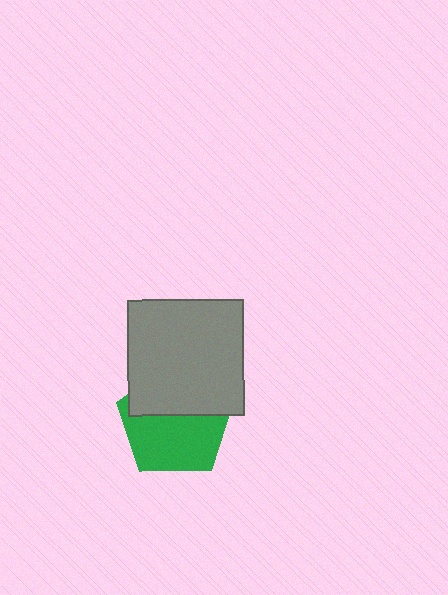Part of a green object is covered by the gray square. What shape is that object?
It is a pentagon.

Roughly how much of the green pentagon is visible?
About half of it is visible (roughly 57%).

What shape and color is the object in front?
The object in front is a gray square.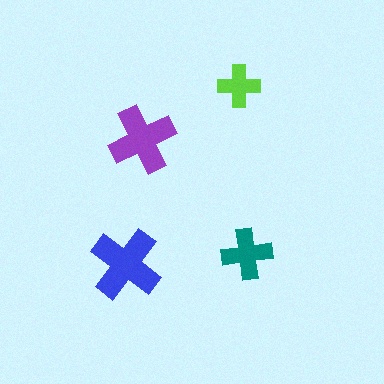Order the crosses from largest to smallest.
the blue one, the purple one, the teal one, the lime one.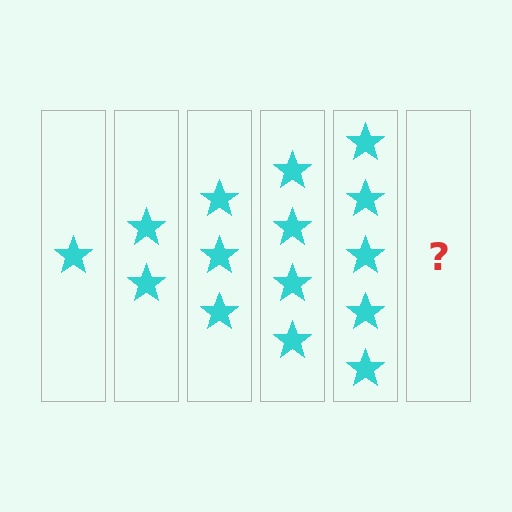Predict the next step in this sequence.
The next step is 6 stars.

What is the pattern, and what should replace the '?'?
The pattern is that each step adds one more star. The '?' should be 6 stars.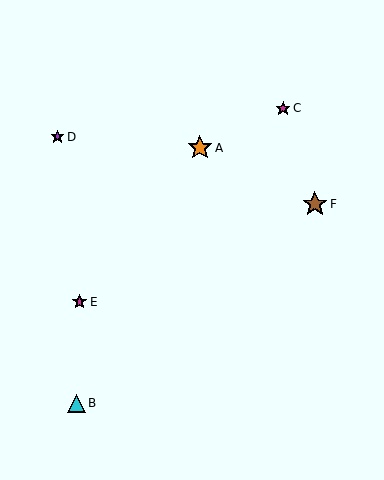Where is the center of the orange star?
The center of the orange star is at (200, 148).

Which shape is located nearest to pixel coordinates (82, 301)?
The magenta star (labeled E) at (79, 302) is nearest to that location.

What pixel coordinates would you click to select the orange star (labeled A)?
Click at (200, 148) to select the orange star A.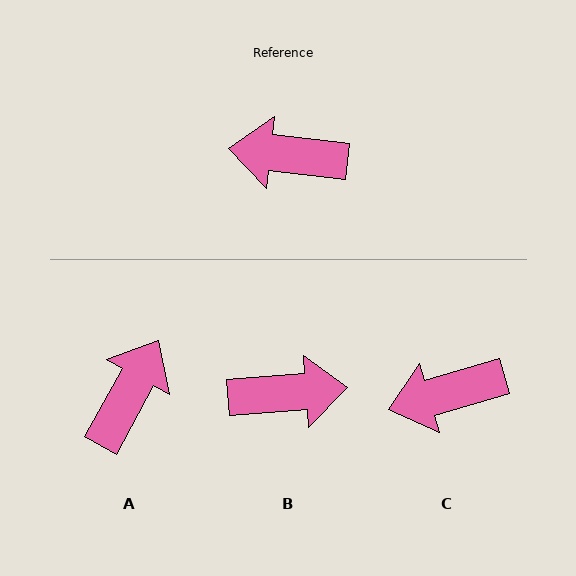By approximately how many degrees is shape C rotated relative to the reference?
Approximately 22 degrees counter-clockwise.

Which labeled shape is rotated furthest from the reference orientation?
B, about 169 degrees away.